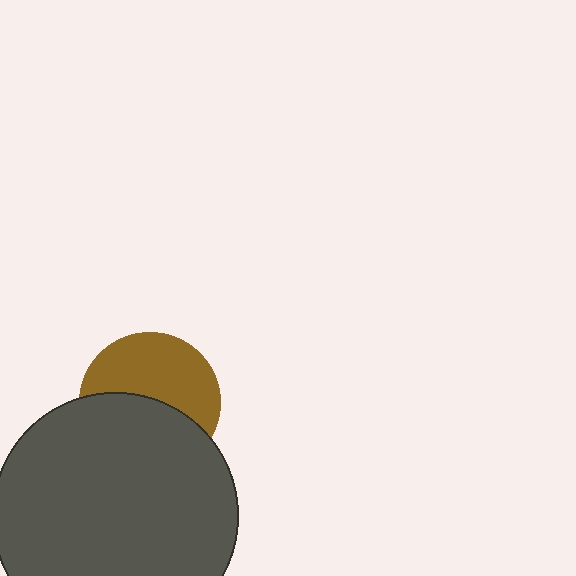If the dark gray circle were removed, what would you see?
You would see the complete brown circle.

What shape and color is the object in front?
The object in front is a dark gray circle.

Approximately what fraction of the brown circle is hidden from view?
Roughly 48% of the brown circle is hidden behind the dark gray circle.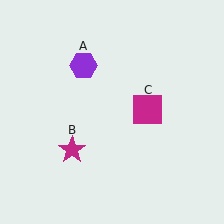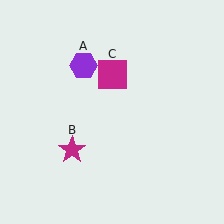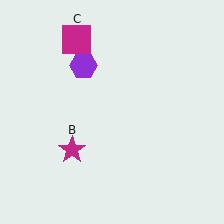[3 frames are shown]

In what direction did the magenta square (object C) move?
The magenta square (object C) moved up and to the left.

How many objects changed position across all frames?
1 object changed position: magenta square (object C).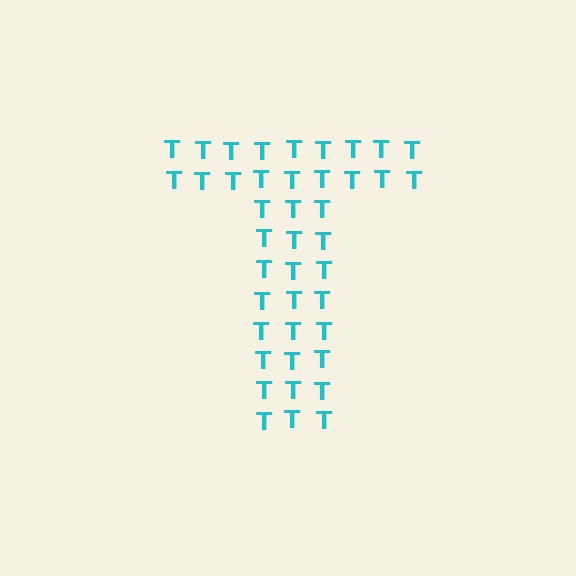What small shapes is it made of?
It is made of small letter T's.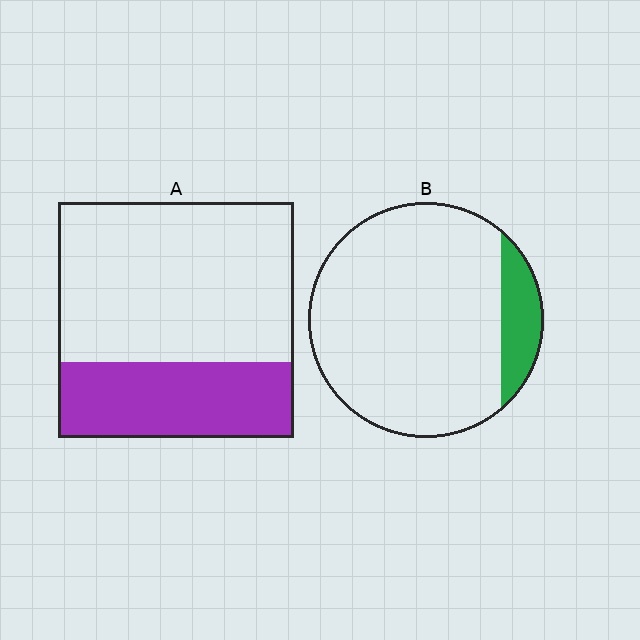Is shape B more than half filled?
No.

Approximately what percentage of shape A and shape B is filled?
A is approximately 30% and B is approximately 10%.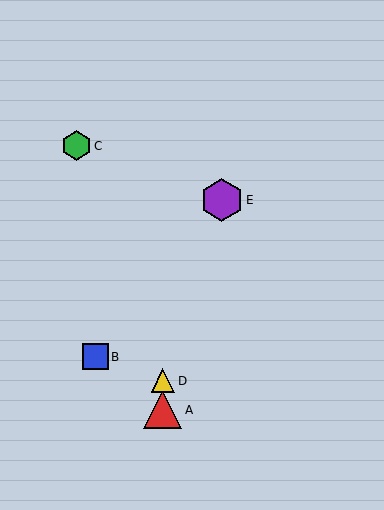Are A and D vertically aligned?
Yes, both are at x≈163.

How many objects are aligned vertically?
2 objects (A, D) are aligned vertically.